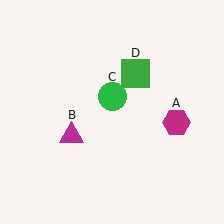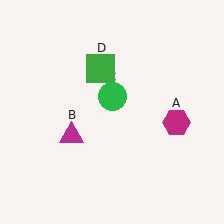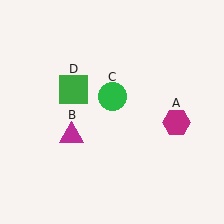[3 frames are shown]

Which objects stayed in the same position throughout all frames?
Magenta hexagon (object A) and magenta triangle (object B) and green circle (object C) remained stationary.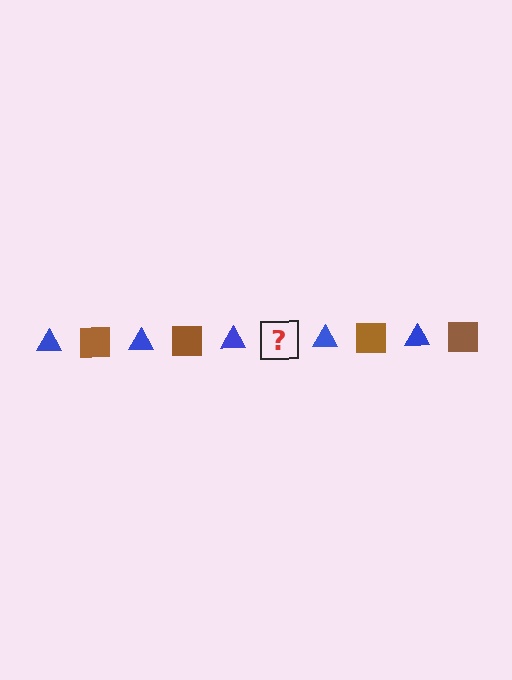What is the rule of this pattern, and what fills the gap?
The rule is that the pattern alternates between blue triangle and brown square. The gap should be filled with a brown square.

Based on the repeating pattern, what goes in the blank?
The blank should be a brown square.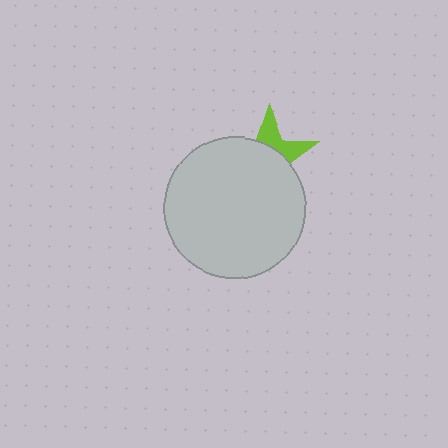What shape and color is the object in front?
The object in front is a light gray circle.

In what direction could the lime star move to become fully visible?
The lime star could move up. That would shift it out from behind the light gray circle entirely.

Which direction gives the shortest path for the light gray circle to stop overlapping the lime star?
Moving down gives the shortest separation.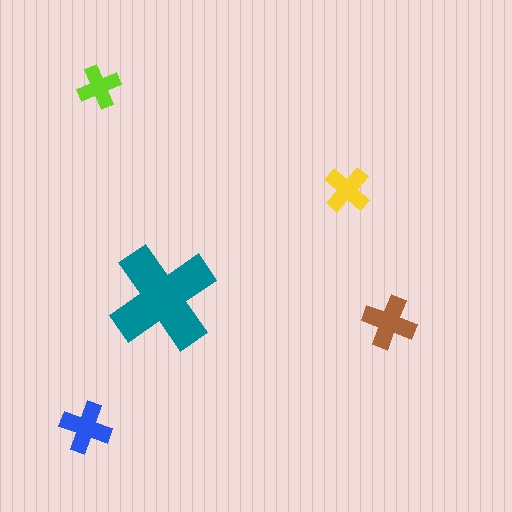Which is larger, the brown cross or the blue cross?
The brown one.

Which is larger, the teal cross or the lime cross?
The teal one.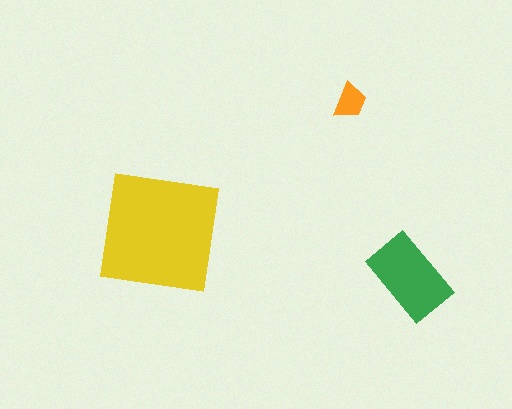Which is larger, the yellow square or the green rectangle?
The yellow square.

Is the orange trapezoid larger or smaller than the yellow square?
Smaller.